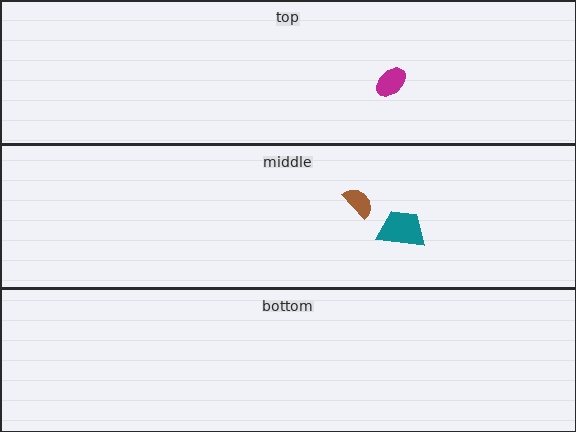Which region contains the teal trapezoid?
The middle region.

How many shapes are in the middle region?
2.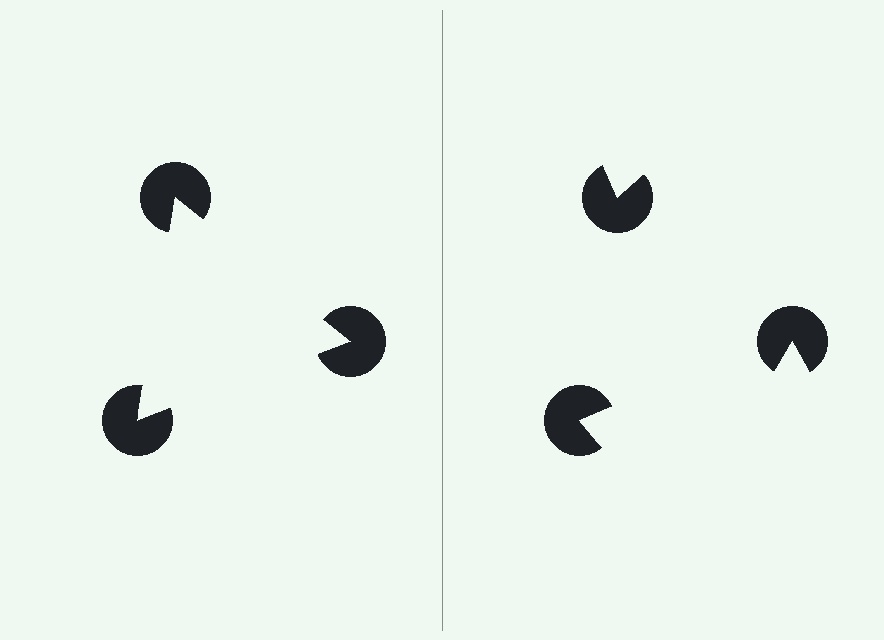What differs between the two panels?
The pac-man discs are positioned identically on both sides; only the wedge orientations differ. On the left they align to a triangle; on the right they are misaligned.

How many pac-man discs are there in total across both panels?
6 — 3 on each side.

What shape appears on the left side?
An illusory triangle.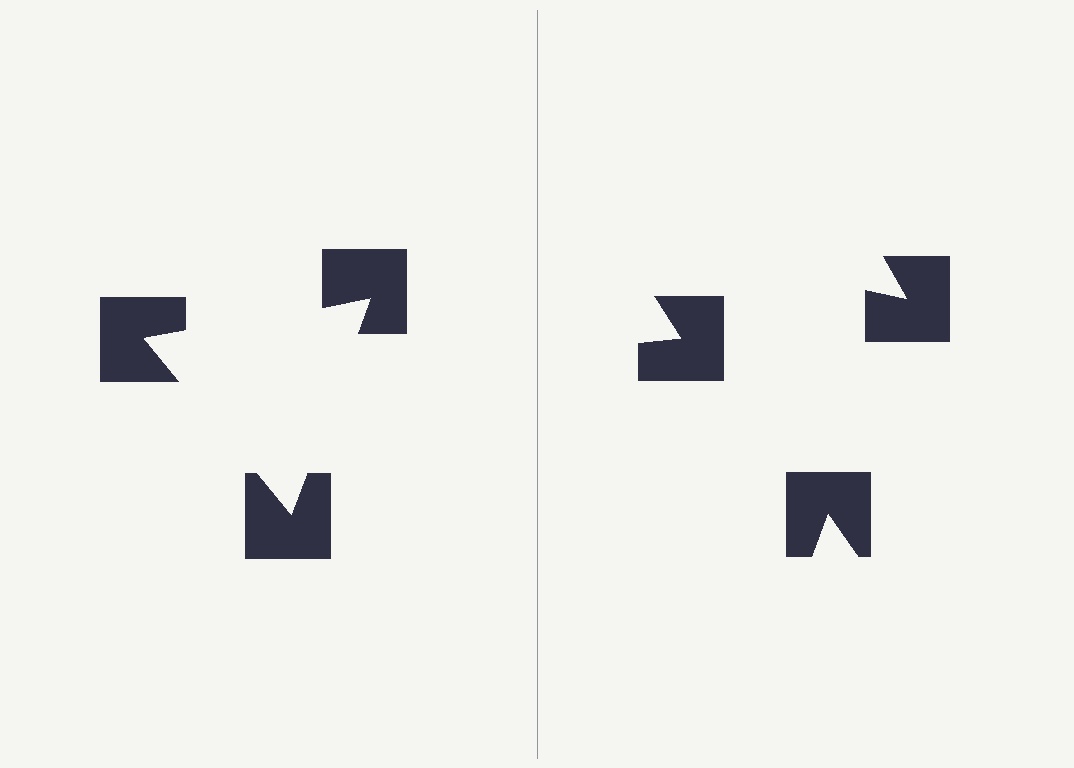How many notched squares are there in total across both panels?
6 — 3 on each side.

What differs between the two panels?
The notched squares are positioned identically on both sides; only the wedge orientations differ. On the left they align to a triangle; on the right they are misaligned.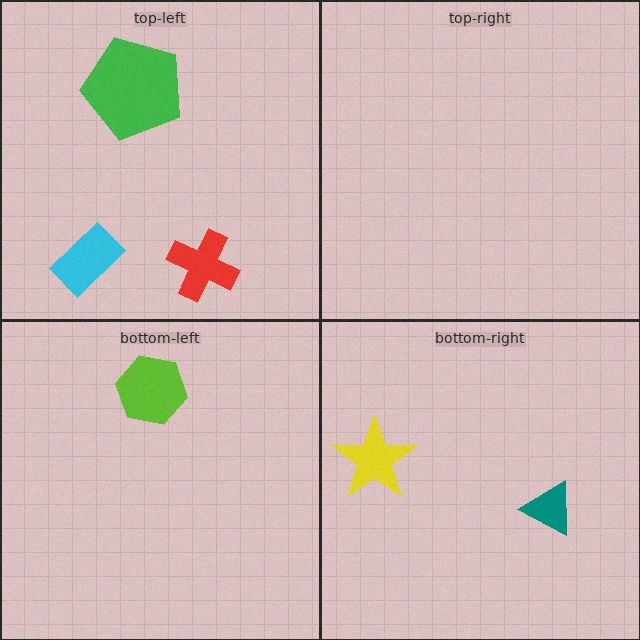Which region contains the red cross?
The top-left region.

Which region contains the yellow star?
The bottom-right region.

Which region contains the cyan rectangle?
The top-left region.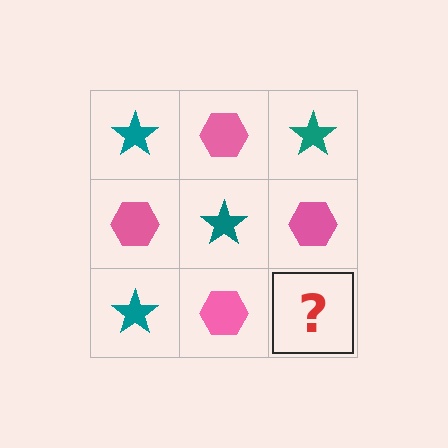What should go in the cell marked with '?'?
The missing cell should contain a teal star.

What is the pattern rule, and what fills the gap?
The rule is that it alternates teal star and pink hexagon in a checkerboard pattern. The gap should be filled with a teal star.